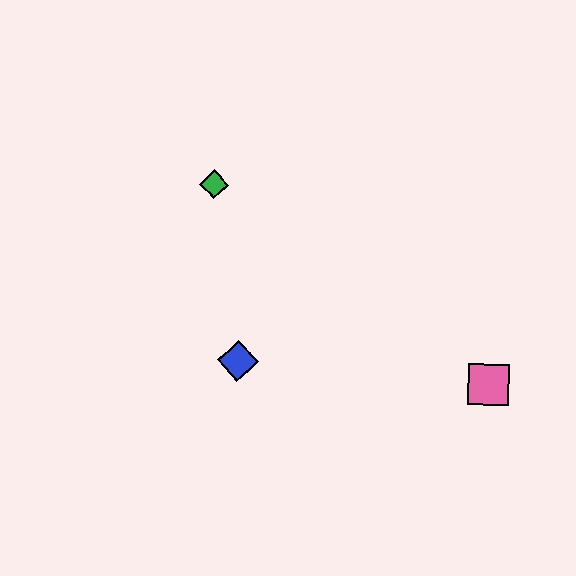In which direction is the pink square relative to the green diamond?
The pink square is to the right of the green diamond.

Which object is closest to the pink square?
The blue diamond is closest to the pink square.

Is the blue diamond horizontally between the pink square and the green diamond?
Yes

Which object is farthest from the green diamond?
The pink square is farthest from the green diamond.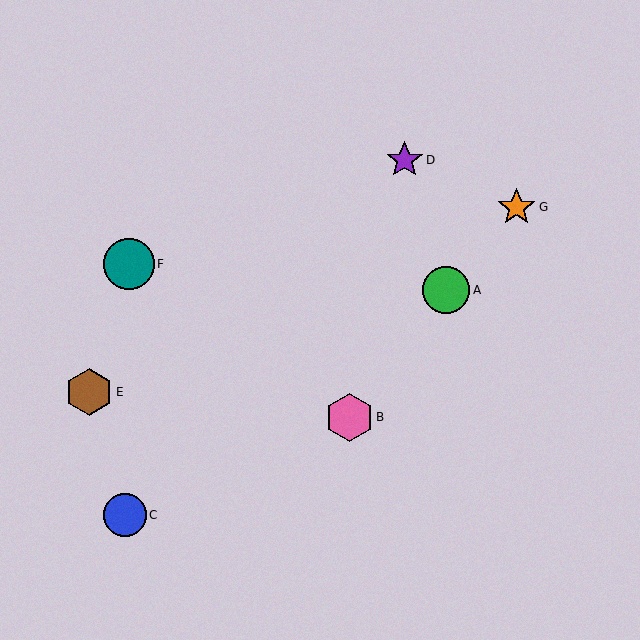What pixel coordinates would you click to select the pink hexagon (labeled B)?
Click at (349, 417) to select the pink hexagon B.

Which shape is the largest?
The teal circle (labeled F) is the largest.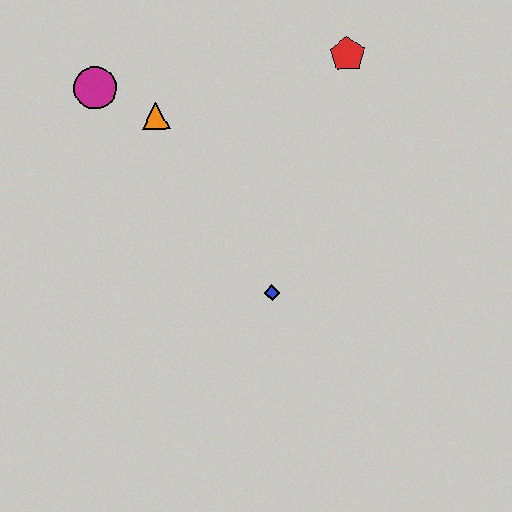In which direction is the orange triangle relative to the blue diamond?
The orange triangle is above the blue diamond.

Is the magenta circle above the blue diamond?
Yes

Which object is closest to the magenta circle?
The orange triangle is closest to the magenta circle.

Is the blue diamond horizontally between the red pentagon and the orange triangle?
Yes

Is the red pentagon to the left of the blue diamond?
No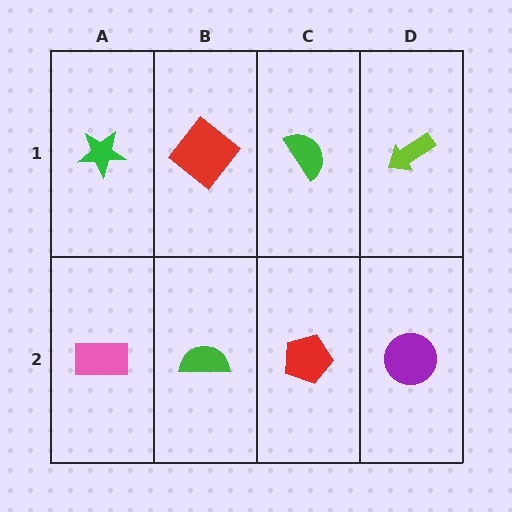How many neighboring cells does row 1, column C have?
3.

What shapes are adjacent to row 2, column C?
A green semicircle (row 1, column C), a green semicircle (row 2, column B), a purple circle (row 2, column D).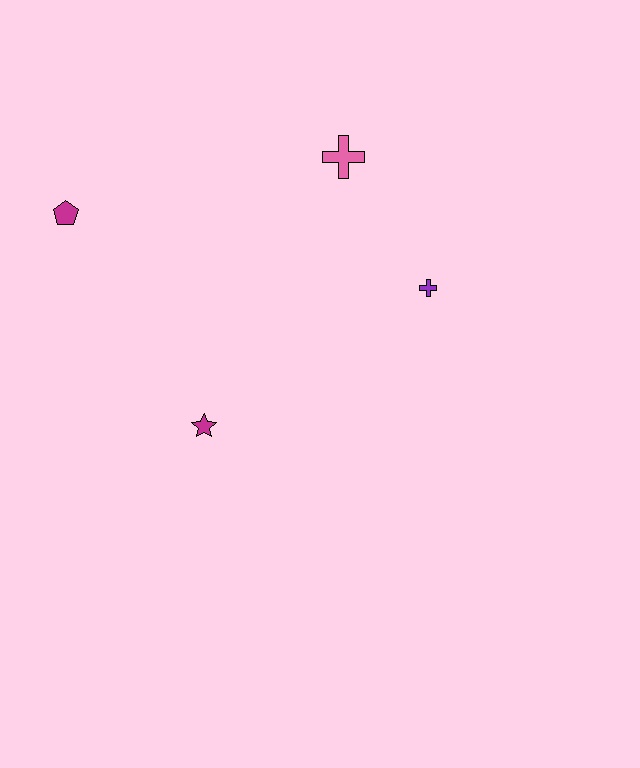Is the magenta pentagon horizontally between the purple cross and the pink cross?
No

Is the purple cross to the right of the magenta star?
Yes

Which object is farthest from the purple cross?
The magenta pentagon is farthest from the purple cross.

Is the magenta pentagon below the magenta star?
No